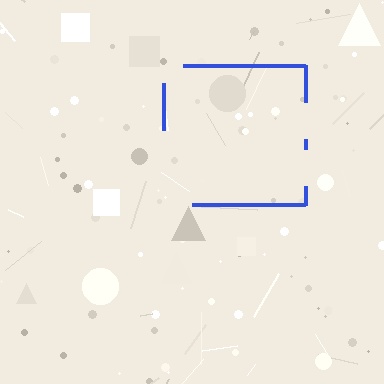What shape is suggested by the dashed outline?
The dashed outline suggests a square.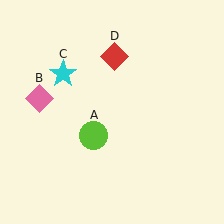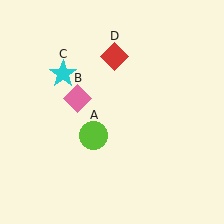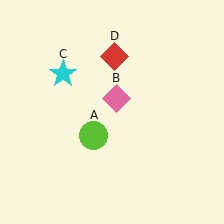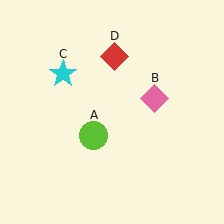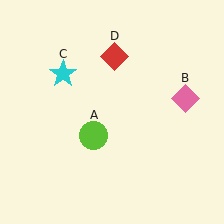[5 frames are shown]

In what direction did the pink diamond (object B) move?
The pink diamond (object B) moved right.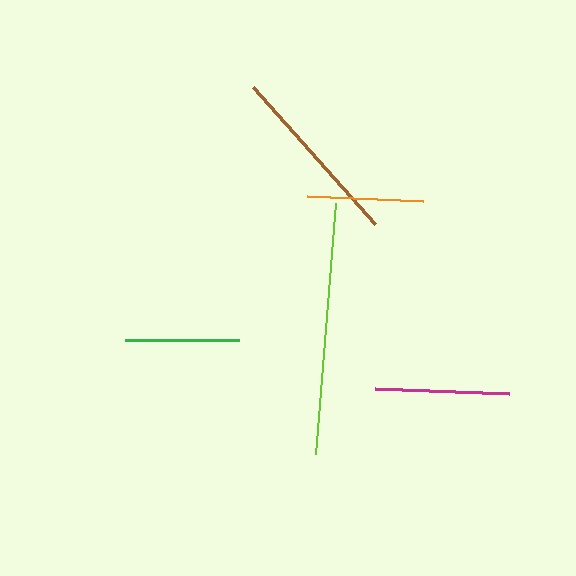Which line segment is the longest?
The lime line is the longest at approximately 252 pixels.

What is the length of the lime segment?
The lime segment is approximately 252 pixels long.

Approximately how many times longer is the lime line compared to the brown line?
The lime line is approximately 1.4 times the length of the brown line.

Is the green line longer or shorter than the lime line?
The lime line is longer than the green line.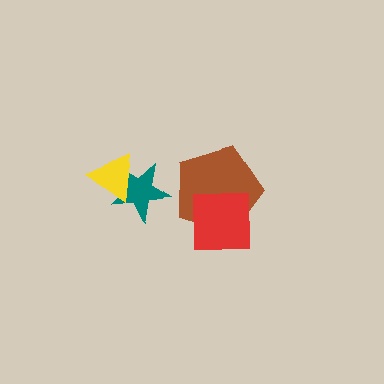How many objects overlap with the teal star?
1 object overlaps with the teal star.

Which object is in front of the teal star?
The yellow triangle is in front of the teal star.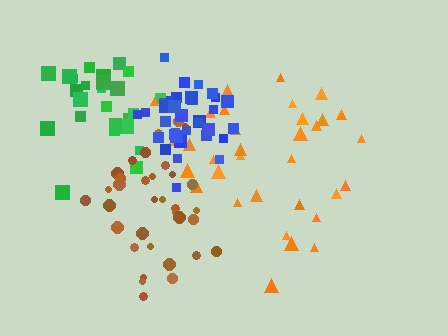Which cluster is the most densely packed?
Blue.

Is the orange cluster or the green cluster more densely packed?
Green.